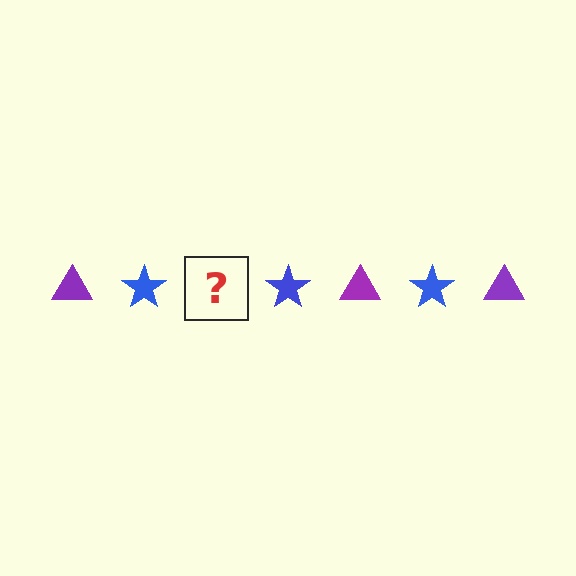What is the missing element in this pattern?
The missing element is a purple triangle.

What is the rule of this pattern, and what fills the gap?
The rule is that the pattern alternates between purple triangle and blue star. The gap should be filled with a purple triangle.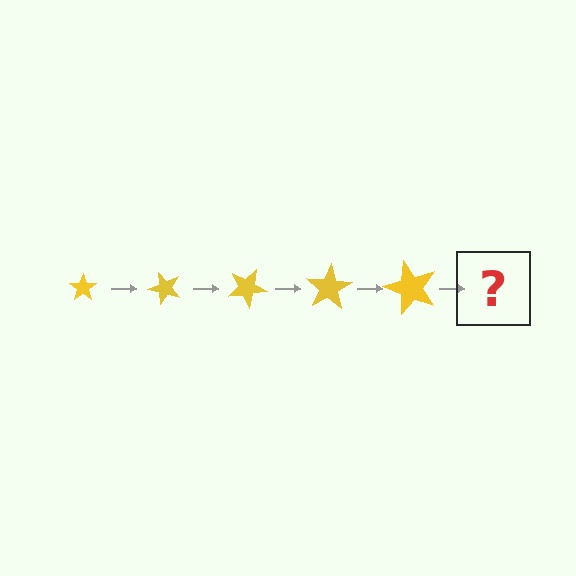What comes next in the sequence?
The next element should be a star, larger than the previous one and rotated 250 degrees from the start.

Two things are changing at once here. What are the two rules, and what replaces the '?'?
The two rules are that the star grows larger each step and it rotates 50 degrees each step. The '?' should be a star, larger than the previous one and rotated 250 degrees from the start.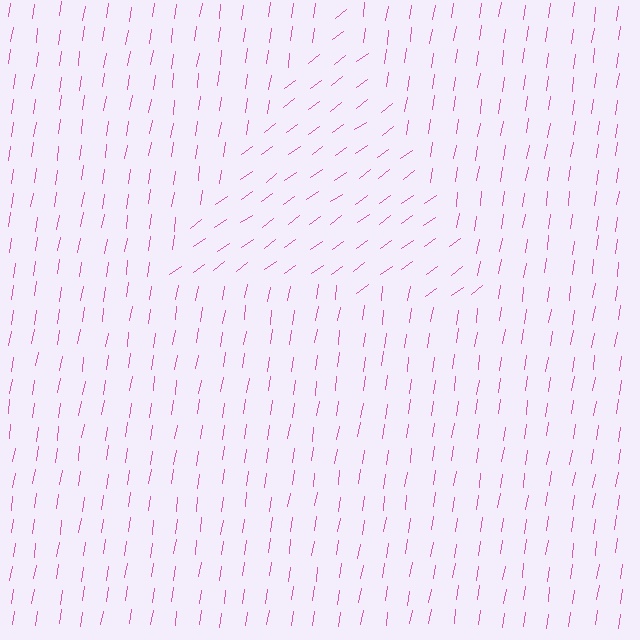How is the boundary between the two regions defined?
The boundary is defined purely by a change in line orientation (approximately 45 degrees difference). All lines are the same color and thickness.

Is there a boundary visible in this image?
Yes, there is a texture boundary formed by a change in line orientation.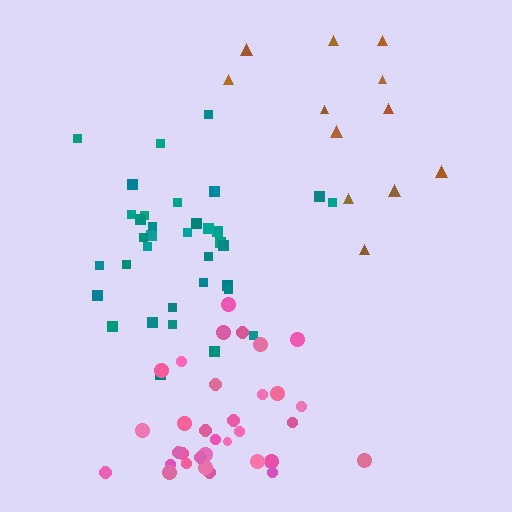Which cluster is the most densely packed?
Pink.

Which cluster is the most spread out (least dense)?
Brown.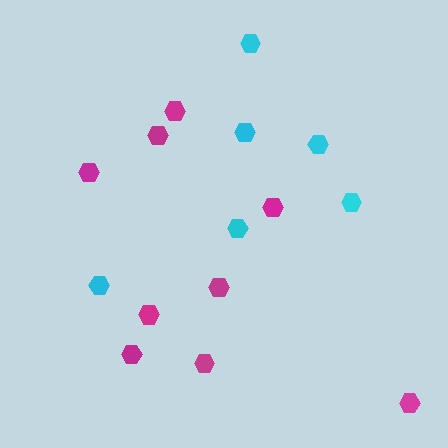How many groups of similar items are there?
There are 2 groups: one group of cyan hexagons (6) and one group of magenta hexagons (9).